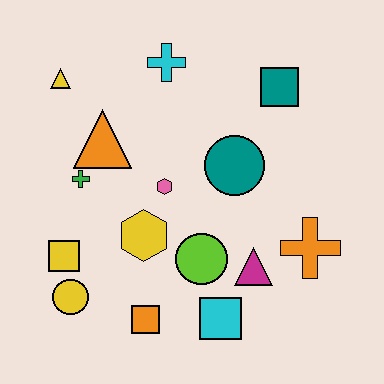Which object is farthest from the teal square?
The yellow circle is farthest from the teal square.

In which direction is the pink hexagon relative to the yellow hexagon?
The pink hexagon is above the yellow hexagon.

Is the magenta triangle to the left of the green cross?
No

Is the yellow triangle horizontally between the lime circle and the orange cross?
No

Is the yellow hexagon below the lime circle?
No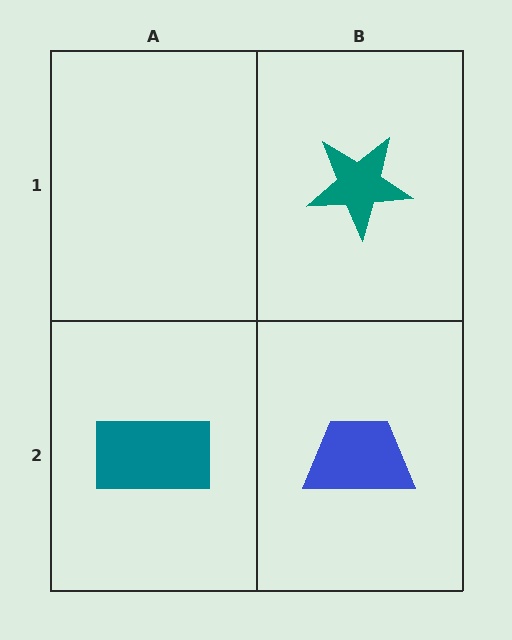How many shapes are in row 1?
1 shape.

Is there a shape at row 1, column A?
No, that cell is empty.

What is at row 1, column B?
A teal star.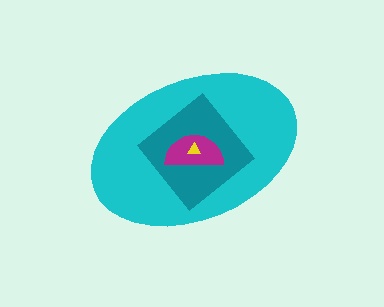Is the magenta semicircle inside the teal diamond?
Yes.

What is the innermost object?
The yellow triangle.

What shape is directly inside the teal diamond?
The magenta semicircle.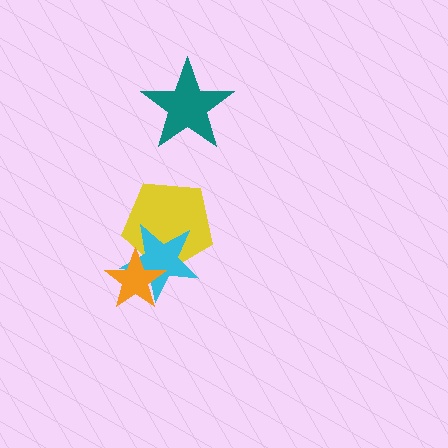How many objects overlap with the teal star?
0 objects overlap with the teal star.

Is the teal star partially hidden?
No, no other shape covers it.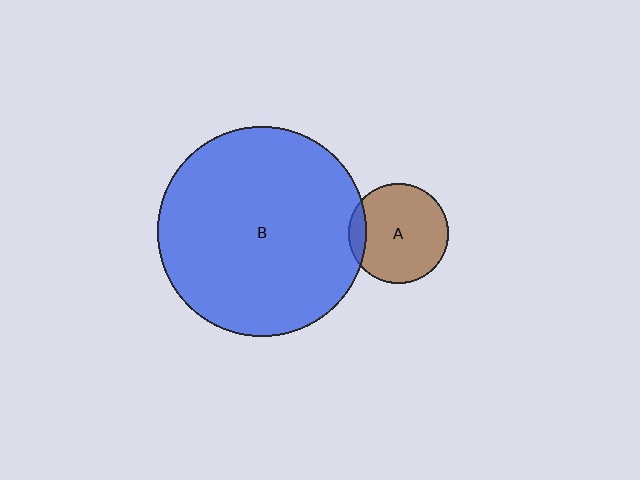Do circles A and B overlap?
Yes.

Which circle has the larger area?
Circle B (blue).